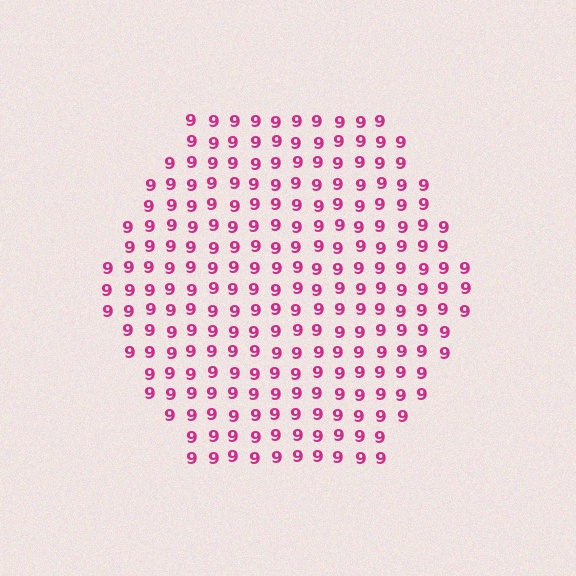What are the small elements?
The small elements are digit 9's.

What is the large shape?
The large shape is a hexagon.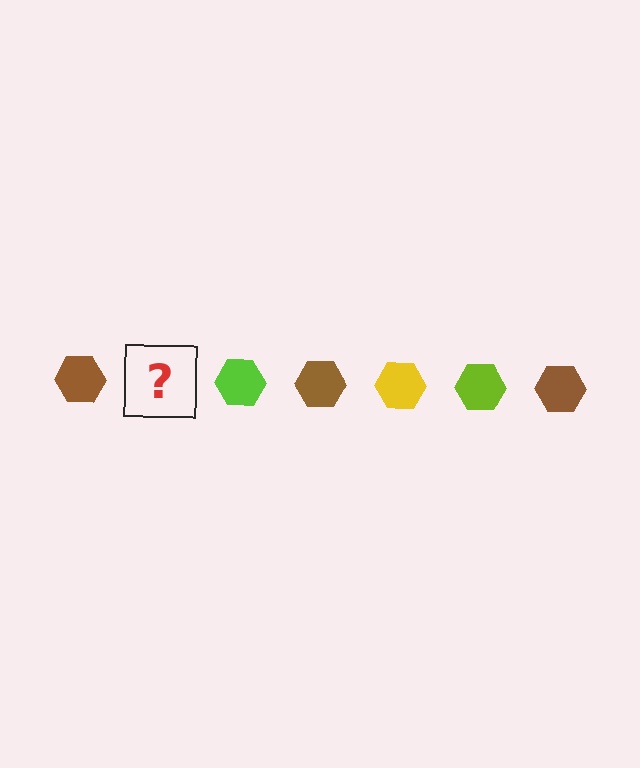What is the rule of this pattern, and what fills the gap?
The rule is that the pattern cycles through brown, yellow, lime hexagons. The gap should be filled with a yellow hexagon.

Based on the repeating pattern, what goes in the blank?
The blank should be a yellow hexagon.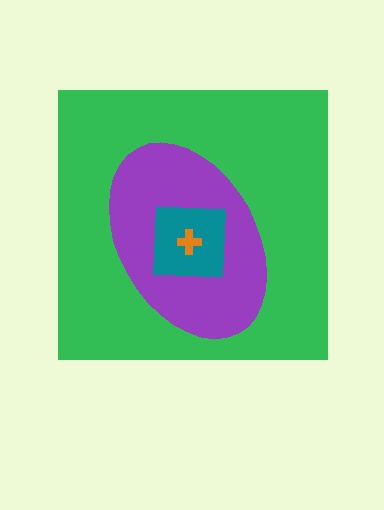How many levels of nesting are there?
4.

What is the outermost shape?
The green square.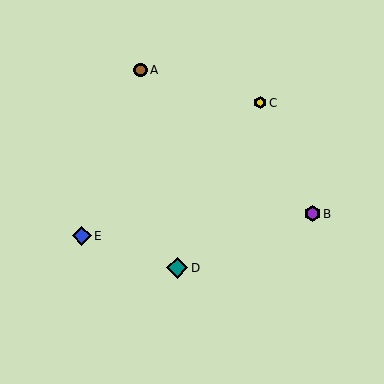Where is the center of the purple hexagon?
The center of the purple hexagon is at (312, 214).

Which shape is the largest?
The teal diamond (labeled D) is the largest.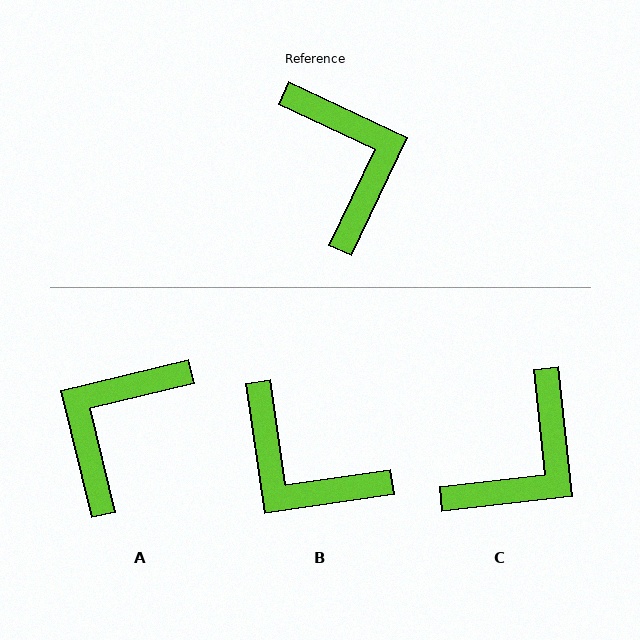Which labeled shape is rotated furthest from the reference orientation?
B, about 147 degrees away.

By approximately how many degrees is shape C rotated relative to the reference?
Approximately 59 degrees clockwise.